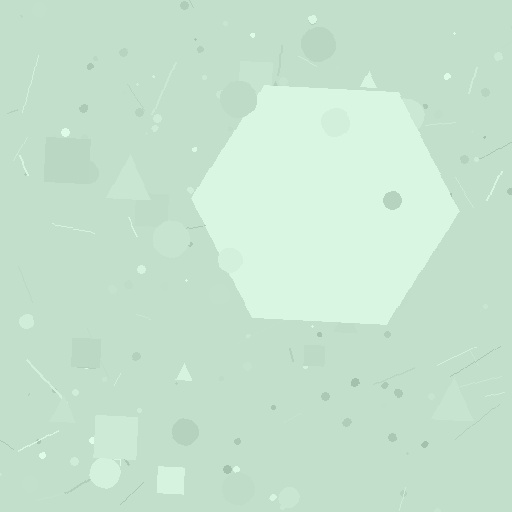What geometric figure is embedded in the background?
A hexagon is embedded in the background.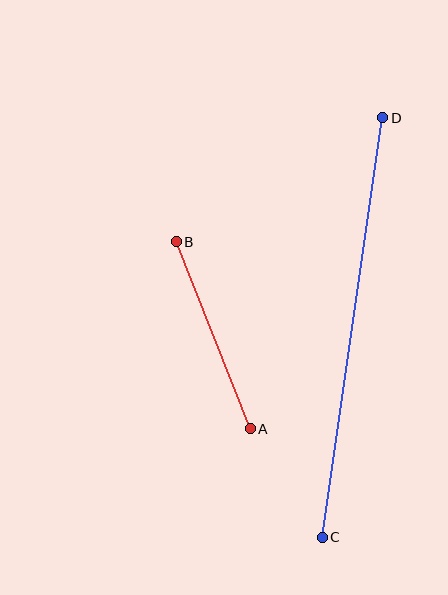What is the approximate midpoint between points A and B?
The midpoint is at approximately (213, 335) pixels.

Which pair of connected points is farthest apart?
Points C and D are farthest apart.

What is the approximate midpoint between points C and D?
The midpoint is at approximately (353, 327) pixels.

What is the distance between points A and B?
The distance is approximately 201 pixels.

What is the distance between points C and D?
The distance is approximately 424 pixels.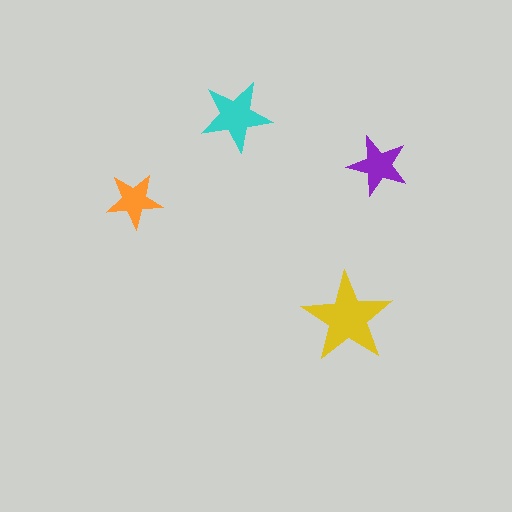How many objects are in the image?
There are 4 objects in the image.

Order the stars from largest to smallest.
the yellow one, the cyan one, the purple one, the orange one.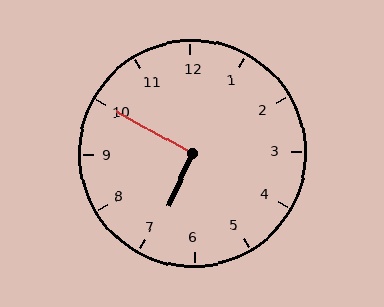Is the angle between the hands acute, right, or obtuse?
It is right.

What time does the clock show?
6:50.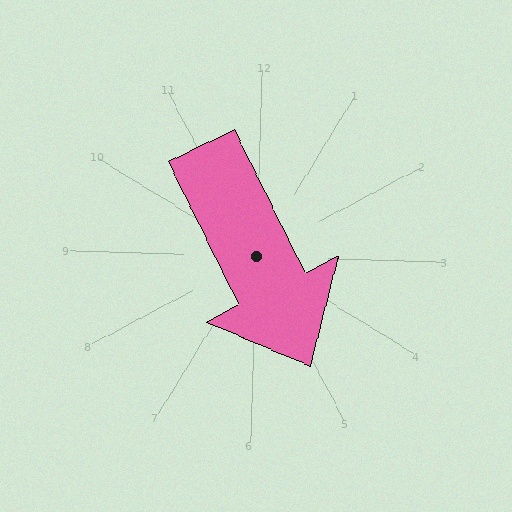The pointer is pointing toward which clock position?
Roughly 5 o'clock.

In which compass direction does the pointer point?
Southeast.